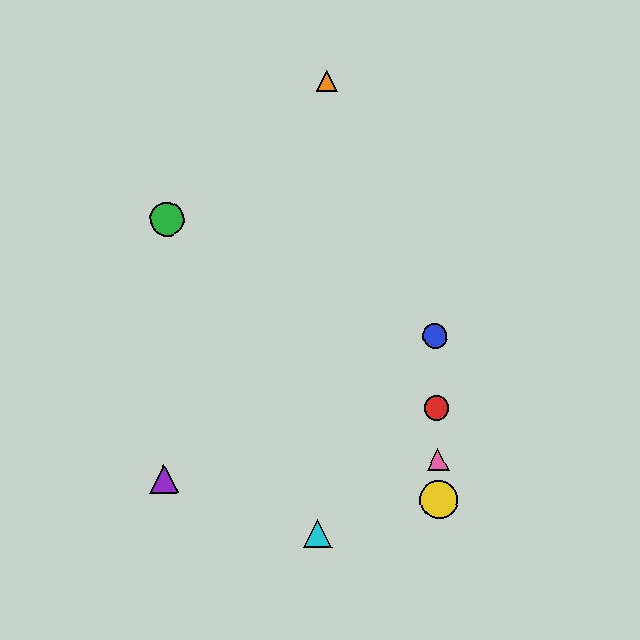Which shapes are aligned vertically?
The red circle, the blue circle, the yellow circle, the pink triangle are aligned vertically.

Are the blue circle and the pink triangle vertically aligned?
Yes, both are at x≈435.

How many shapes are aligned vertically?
4 shapes (the red circle, the blue circle, the yellow circle, the pink triangle) are aligned vertically.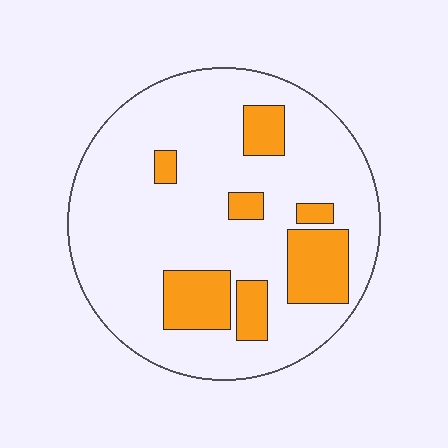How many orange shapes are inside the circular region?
7.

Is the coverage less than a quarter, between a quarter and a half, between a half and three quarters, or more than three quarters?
Less than a quarter.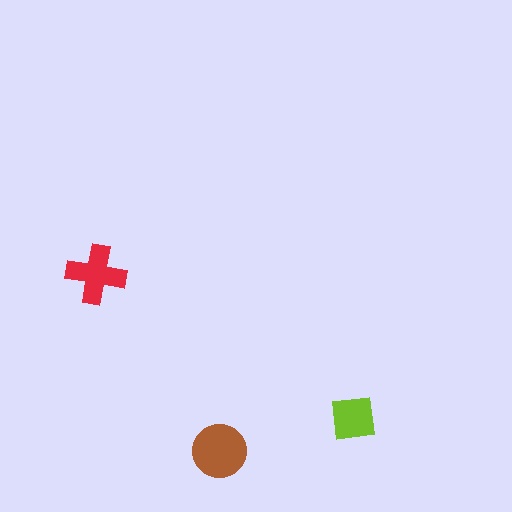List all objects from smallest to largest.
The lime square, the red cross, the brown circle.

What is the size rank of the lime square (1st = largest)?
3rd.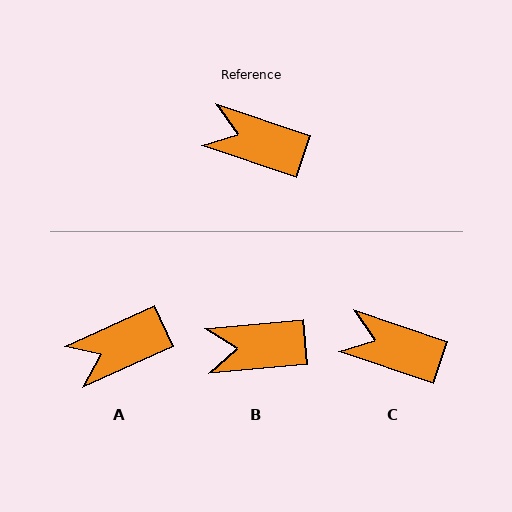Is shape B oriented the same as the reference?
No, it is off by about 24 degrees.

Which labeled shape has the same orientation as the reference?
C.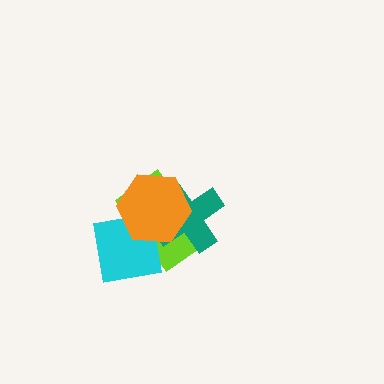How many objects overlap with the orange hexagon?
3 objects overlap with the orange hexagon.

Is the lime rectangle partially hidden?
Yes, it is partially covered by another shape.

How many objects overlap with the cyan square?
3 objects overlap with the cyan square.